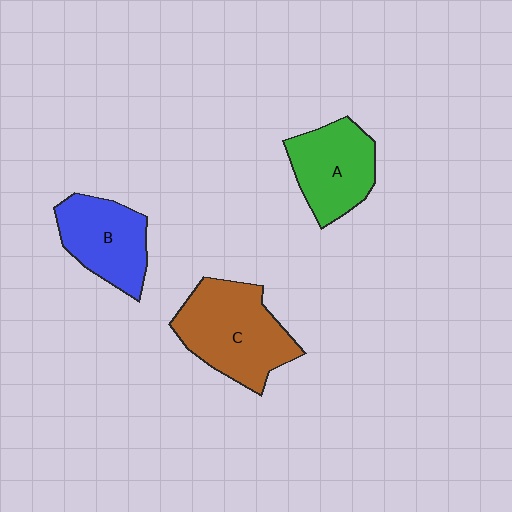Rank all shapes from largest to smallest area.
From largest to smallest: C (brown), A (green), B (blue).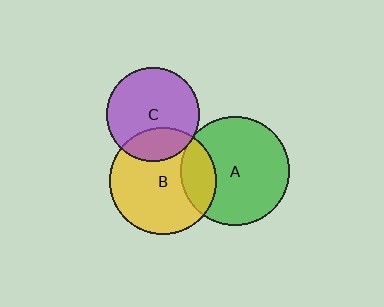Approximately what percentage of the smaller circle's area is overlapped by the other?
Approximately 25%.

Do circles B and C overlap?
Yes.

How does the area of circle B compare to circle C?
Approximately 1.3 times.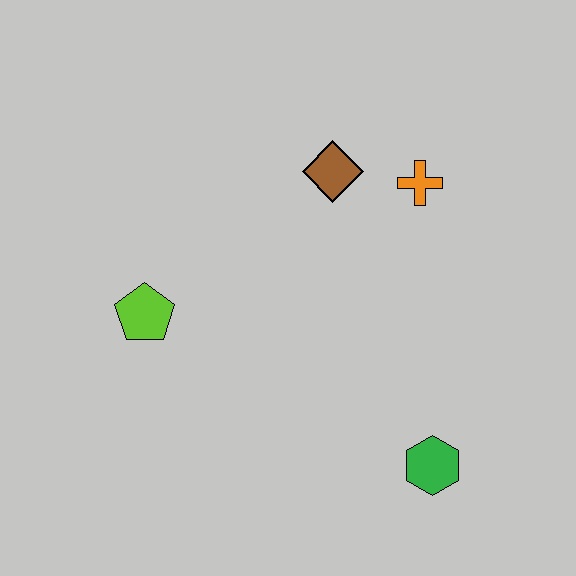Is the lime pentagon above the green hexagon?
Yes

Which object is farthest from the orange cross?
The lime pentagon is farthest from the orange cross.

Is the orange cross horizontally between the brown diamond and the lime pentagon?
No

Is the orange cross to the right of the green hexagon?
No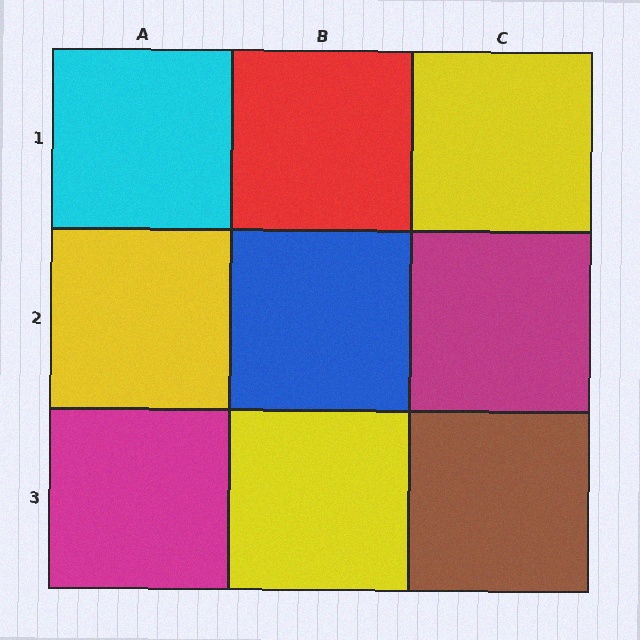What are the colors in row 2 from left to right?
Yellow, blue, magenta.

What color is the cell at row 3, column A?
Magenta.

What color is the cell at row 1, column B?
Red.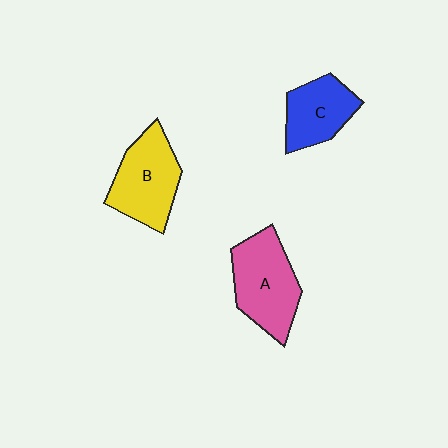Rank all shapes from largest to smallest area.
From largest to smallest: A (pink), B (yellow), C (blue).